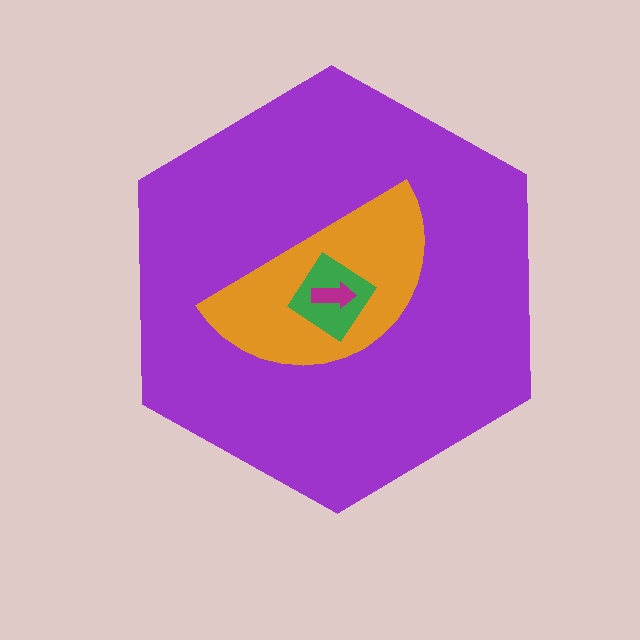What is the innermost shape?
The magenta arrow.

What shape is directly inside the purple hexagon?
The orange semicircle.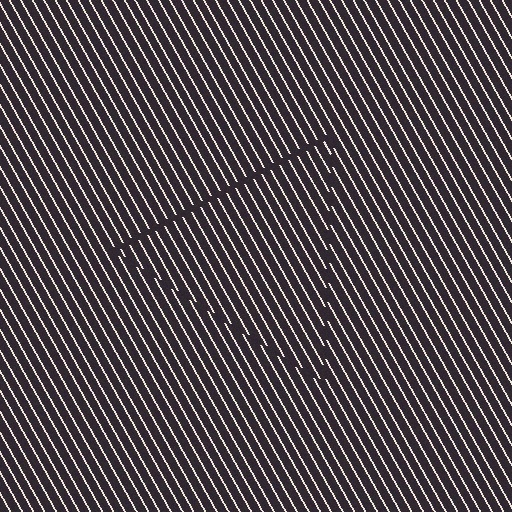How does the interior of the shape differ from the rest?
The interior of the shape contains the same grating, shifted by half a period — the contour is defined by the phase discontinuity where line-ends from the inner and outer gratings abut.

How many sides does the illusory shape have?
3 sides — the line-ends trace a triangle.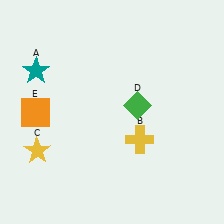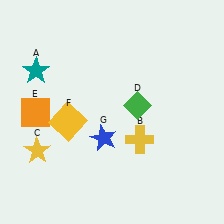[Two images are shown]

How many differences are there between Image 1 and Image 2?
There are 2 differences between the two images.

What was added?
A yellow square (F), a blue star (G) were added in Image 2.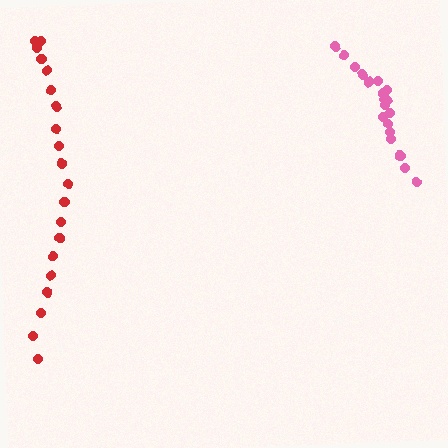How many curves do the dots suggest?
There are 2 distinct paths.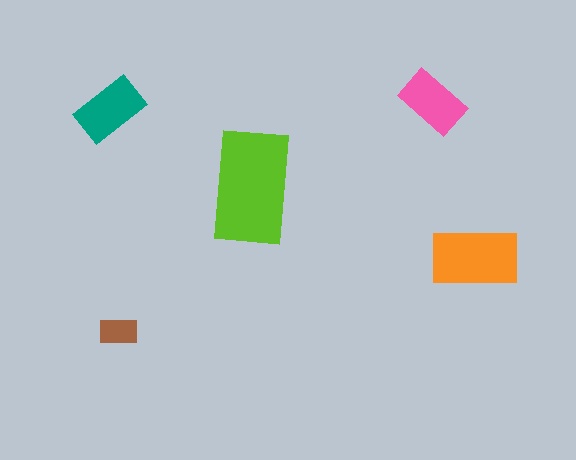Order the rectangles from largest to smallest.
the lime one, the orange one, the teal one, the pink one, the brown one.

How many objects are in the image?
There are 5 objects in the image.